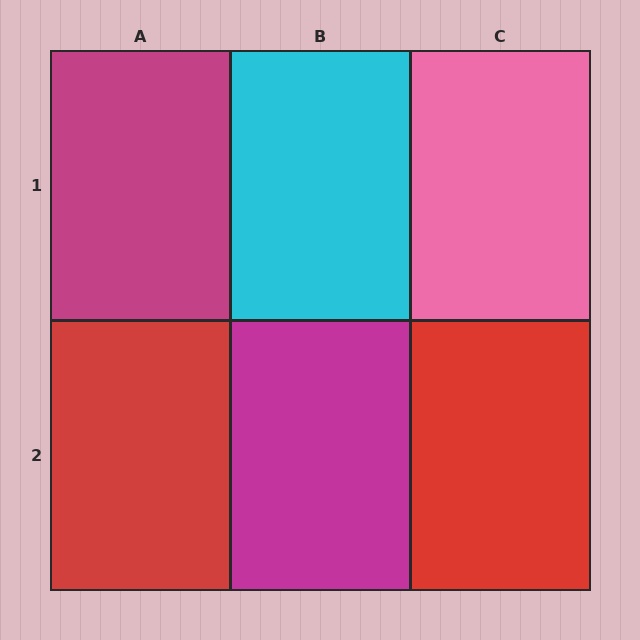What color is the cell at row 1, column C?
Pink.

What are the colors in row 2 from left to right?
Red, magenta, red.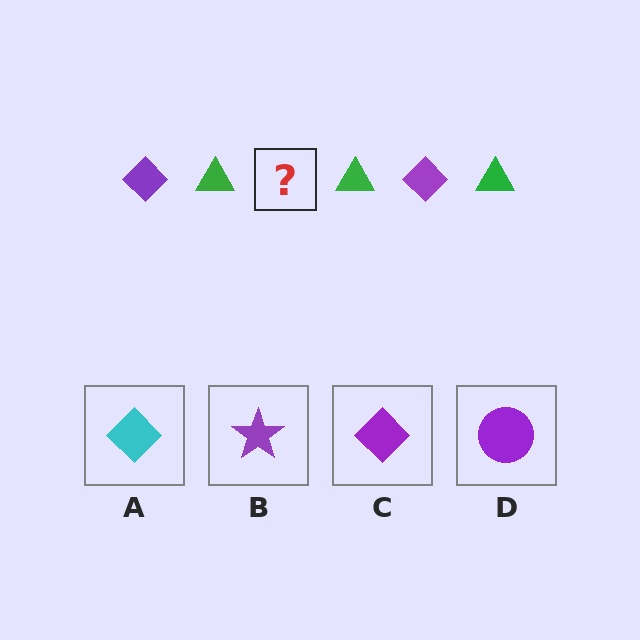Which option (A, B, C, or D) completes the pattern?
C.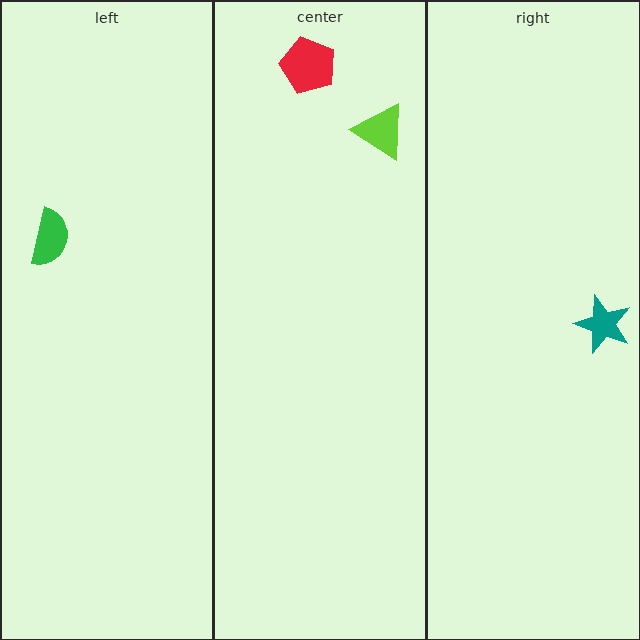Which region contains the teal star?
The right region.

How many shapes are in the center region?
2.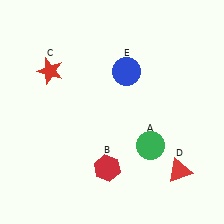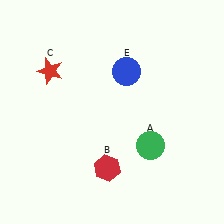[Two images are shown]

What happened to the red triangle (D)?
The red triangle (D) was removed in Image 2. It was in the bottom-right area of Image 1.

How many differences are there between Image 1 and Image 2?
There is 1 difference between the two images.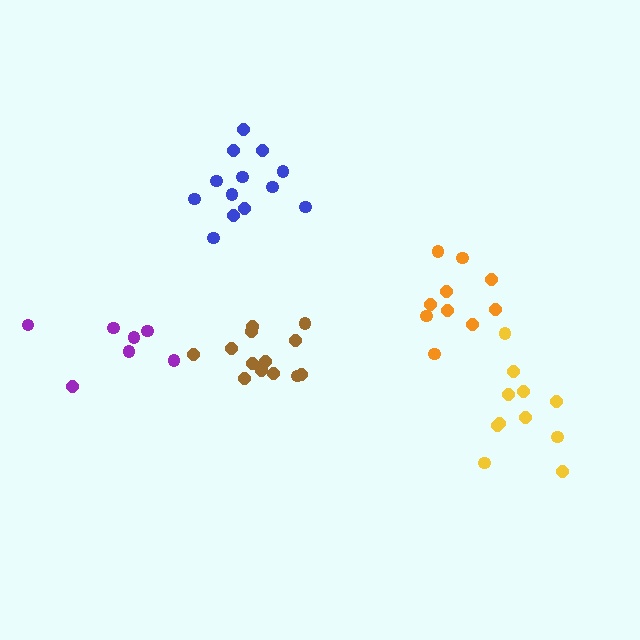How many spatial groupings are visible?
There are 5 spatial groupings.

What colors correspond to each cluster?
The clusters are colored: orange, brown, purple, yellow, blue.